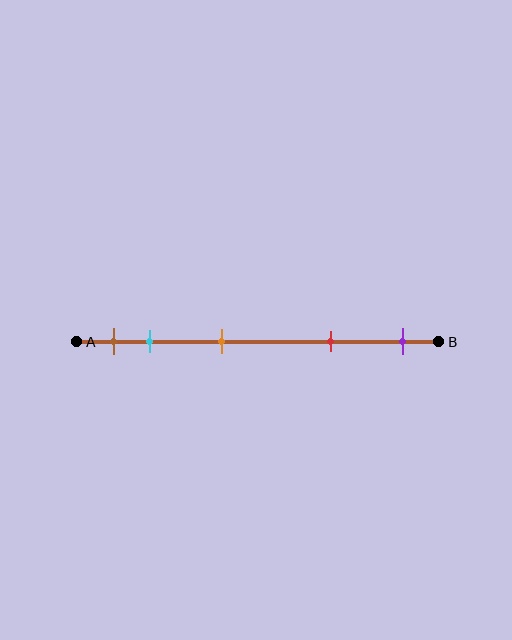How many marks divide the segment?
There are 5 marks dividing the segment.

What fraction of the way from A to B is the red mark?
The red mark is approximately 70% (0.7) of the way from A to B.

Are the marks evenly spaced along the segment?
No, the marks are not evenly spaced.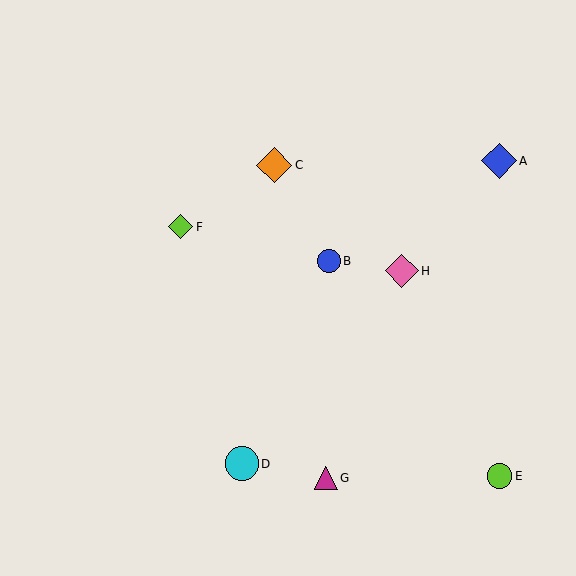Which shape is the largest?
The orange diamond (labeled C) is the largest.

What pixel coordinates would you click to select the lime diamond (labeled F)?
Click at (181, 227) to select the lime diamond F.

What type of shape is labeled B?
Shape B is a blue circle.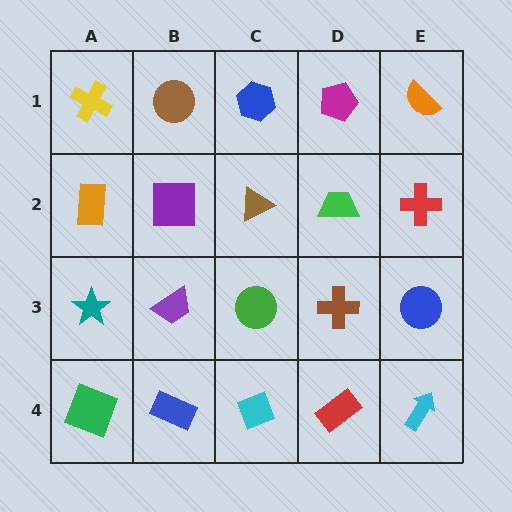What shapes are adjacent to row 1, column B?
A purple square (row 2, column B), a yellow cross (row 1, column A), a blue hexagon (row 1, column C).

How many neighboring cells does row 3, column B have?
4.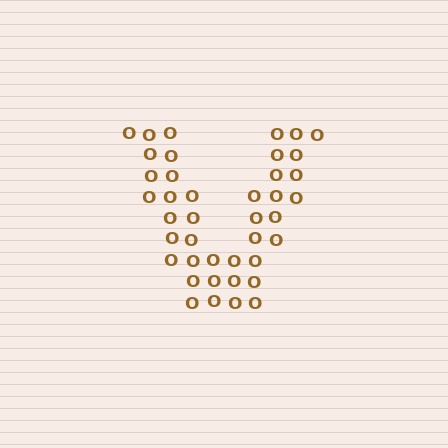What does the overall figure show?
The overall figure shows the letter V.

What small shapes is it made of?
It is made of small letter O's.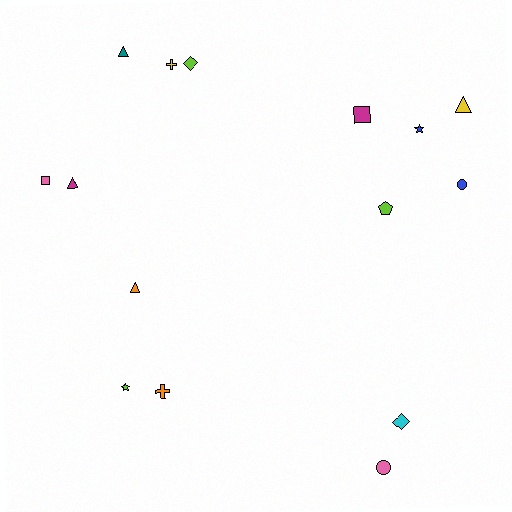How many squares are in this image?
There are 2 squares.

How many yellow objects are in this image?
There are 2 yellow objects.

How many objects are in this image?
There are 15 objects.